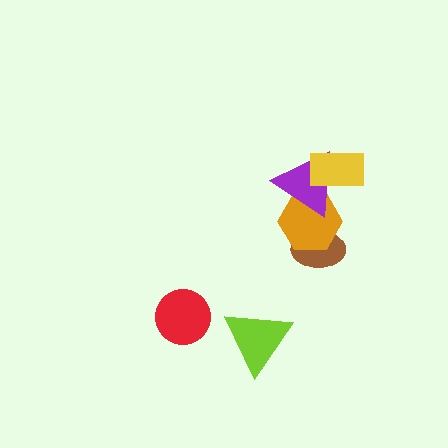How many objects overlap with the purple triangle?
2 objects overlap with the purple triangle.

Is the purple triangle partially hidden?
Yes, it is partially covered by another shape.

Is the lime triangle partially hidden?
No, no other shape covers it.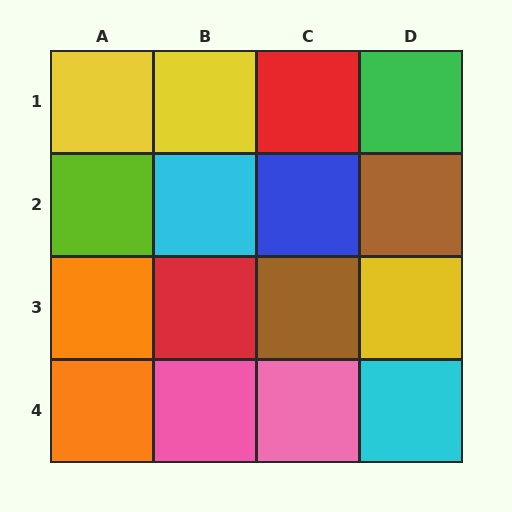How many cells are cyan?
2 cells are cyan.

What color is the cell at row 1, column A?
Yellow.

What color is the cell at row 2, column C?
Blue.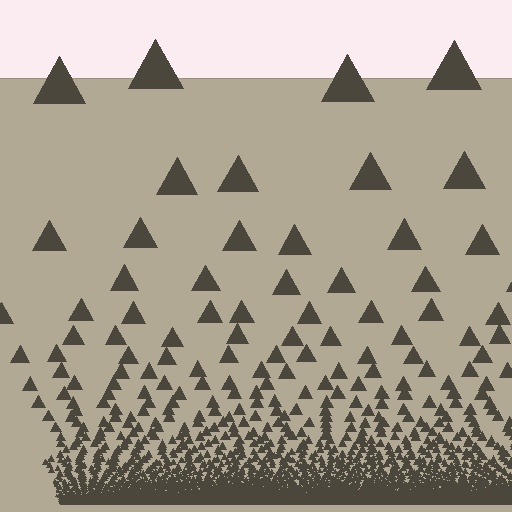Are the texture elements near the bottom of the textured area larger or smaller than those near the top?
Smaller. The gradient is inverted — elements near the bottom are smaller and denser.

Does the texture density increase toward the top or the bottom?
Density increases toward the bottom.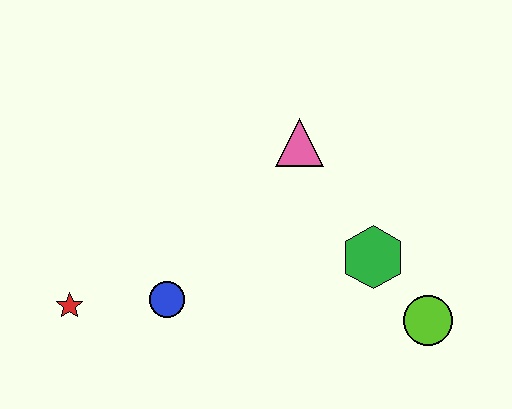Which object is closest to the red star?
The blue circle is closest to the red star.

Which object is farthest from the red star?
The lime circle is farthest from the red star.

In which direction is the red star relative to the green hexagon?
The red star is to the left of the green hexagon.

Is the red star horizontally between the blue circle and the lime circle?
No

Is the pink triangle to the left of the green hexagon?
Yes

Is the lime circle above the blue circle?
No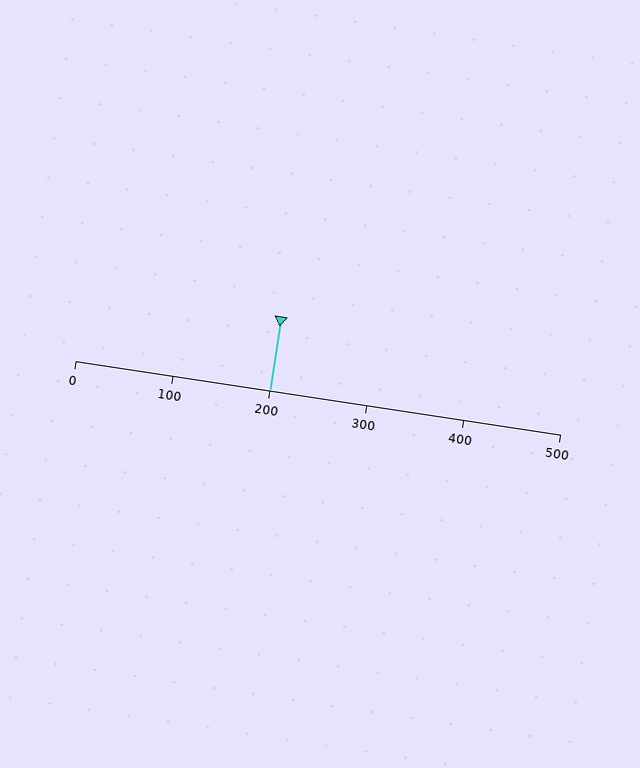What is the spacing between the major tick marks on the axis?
The major ticks are spaced 100 apart.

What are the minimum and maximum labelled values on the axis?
The axis runs from 0 to 500.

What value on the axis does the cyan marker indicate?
The marker indicates approximately 200.